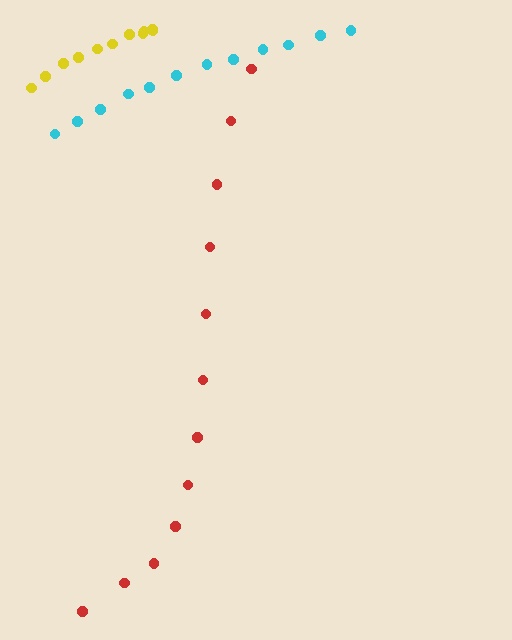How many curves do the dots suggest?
There are 3 distinct paths.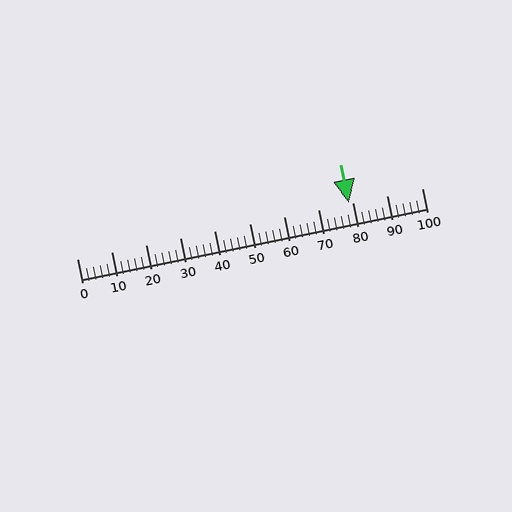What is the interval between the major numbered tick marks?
The major tick marks are spaced 10 units apart.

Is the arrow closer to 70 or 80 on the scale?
The arrow is closer to 80.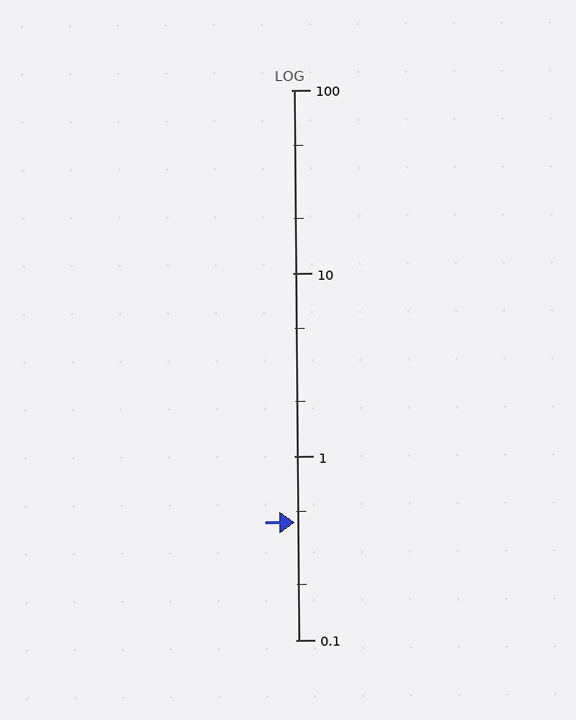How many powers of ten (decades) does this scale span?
The scale spans 3 decades, from 0.1 to 100.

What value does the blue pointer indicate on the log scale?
The pointer indicates approximately 0.44.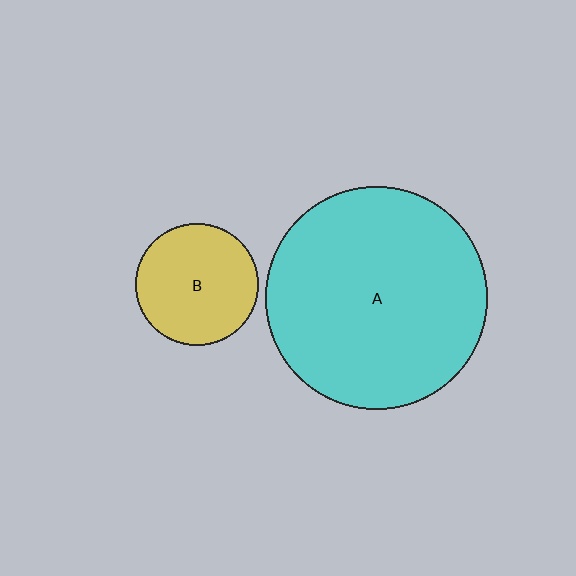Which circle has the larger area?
Circle A (cyan).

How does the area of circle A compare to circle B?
Approximately 3.3 times.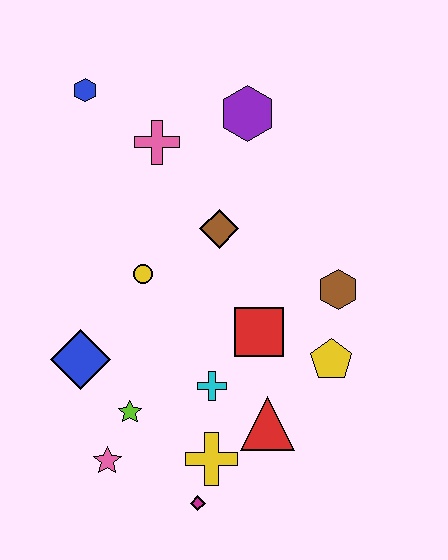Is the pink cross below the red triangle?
No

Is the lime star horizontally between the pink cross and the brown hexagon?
No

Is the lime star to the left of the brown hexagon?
Yes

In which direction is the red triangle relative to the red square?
The red triangle is below the red square.